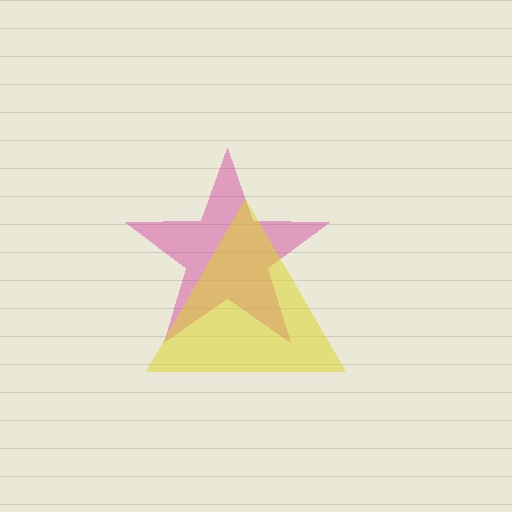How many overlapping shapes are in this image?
There are 2 overlapping shapes in the image.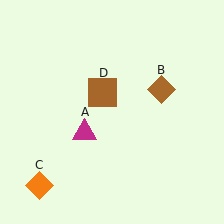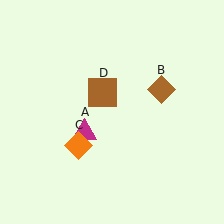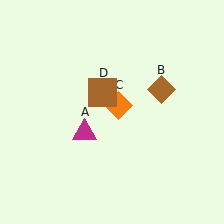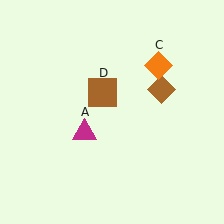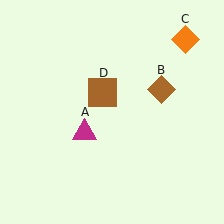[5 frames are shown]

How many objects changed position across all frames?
1 object changed position: orange diamond (object C).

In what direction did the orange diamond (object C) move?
The orange diamond (object C) moved up and to the right.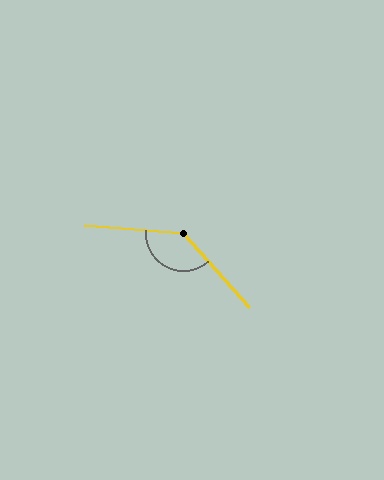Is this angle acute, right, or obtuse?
It is obtuse.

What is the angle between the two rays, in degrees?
Approximately 137 degrees.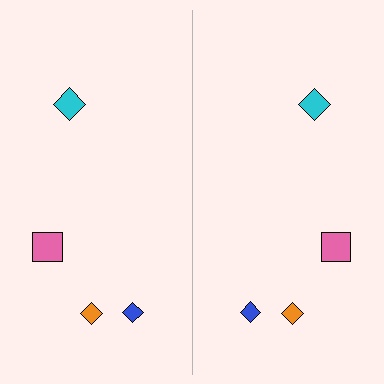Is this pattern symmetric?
Yes, this pattern has bilateral (reflection) symmetry.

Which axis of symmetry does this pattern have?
The pattern has a vertical axis of symmetry running through the center of the image.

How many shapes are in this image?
There are 8 shapes in this image.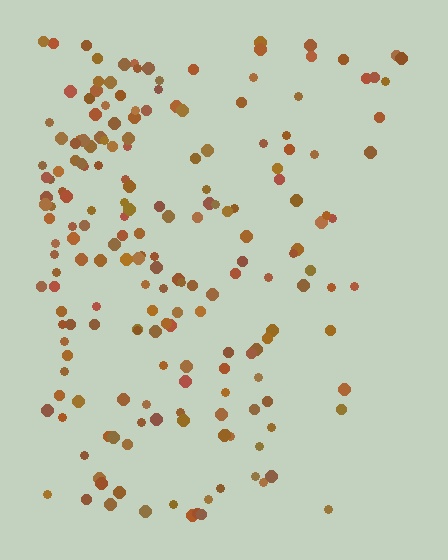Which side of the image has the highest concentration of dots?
The left.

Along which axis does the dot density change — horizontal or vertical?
Horizontal.